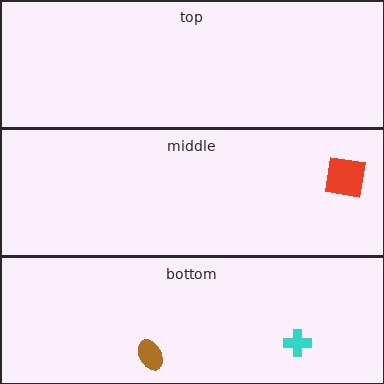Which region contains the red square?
The middle region.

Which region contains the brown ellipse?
The bottom region.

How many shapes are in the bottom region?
2.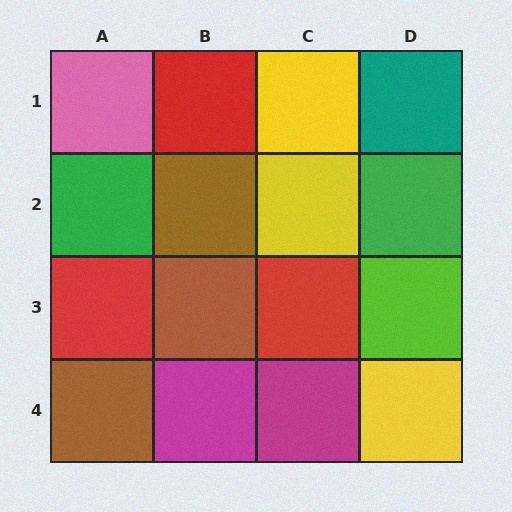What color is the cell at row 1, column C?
Yellow.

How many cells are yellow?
3 cells are yellow.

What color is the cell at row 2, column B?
Brown.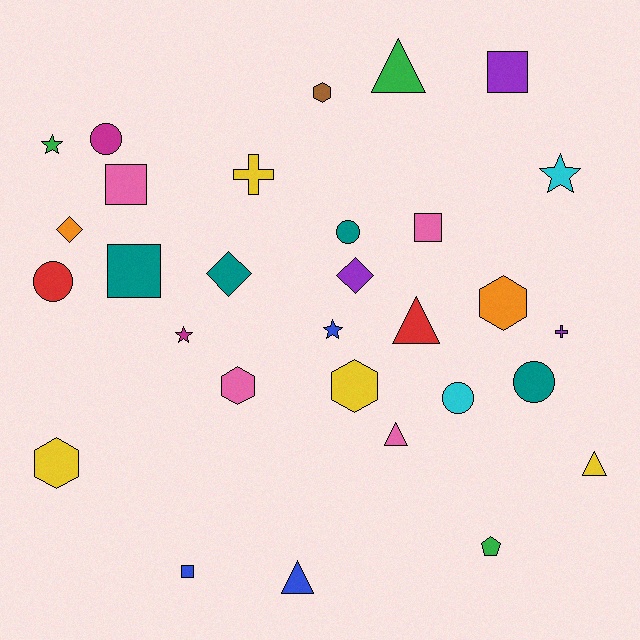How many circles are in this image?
There are 5 circles.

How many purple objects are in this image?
There are 3 purple objects.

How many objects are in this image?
There are 30 objects.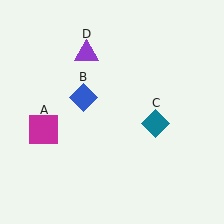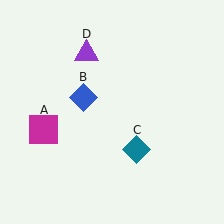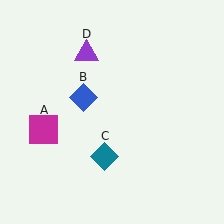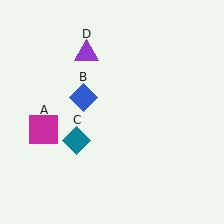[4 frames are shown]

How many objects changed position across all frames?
1 object changed position: teal diamond (object C).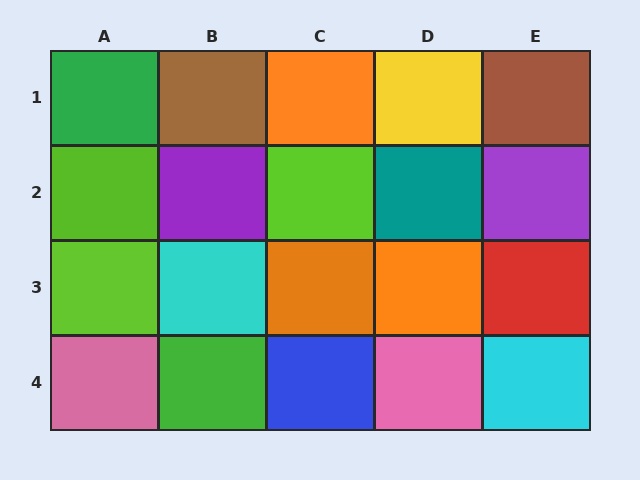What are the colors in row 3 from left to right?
Lime, cyan, orange, orange, red.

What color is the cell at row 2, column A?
Lime.